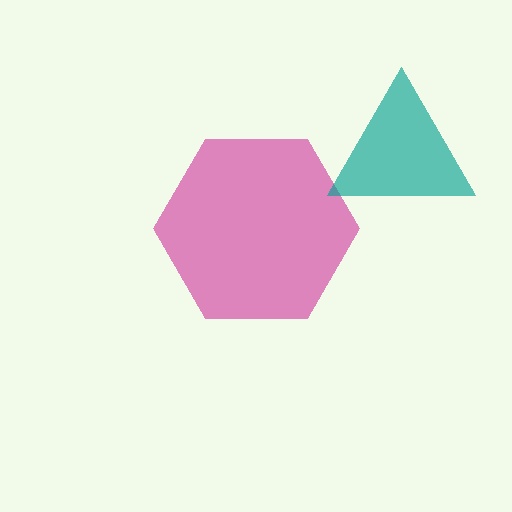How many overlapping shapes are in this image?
There are 2 overlapping shapes in the image.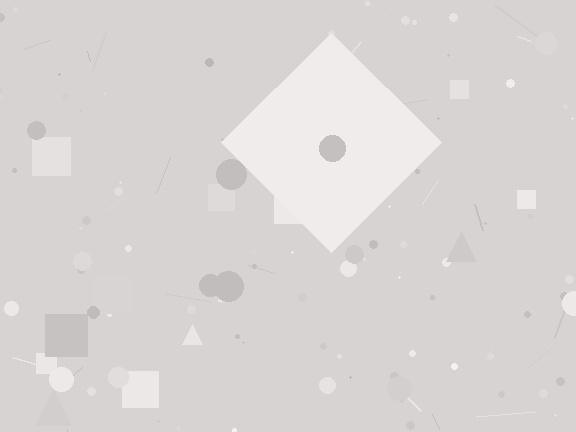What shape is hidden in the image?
A diamond is hidden in the image.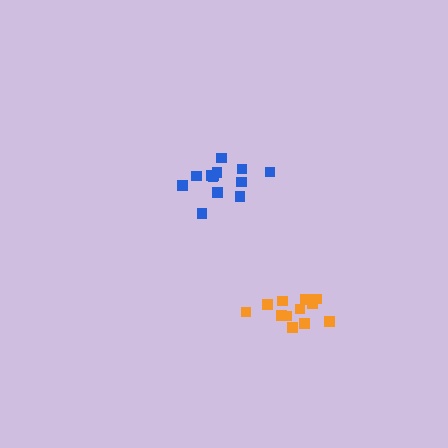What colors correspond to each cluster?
The clusters are colored: orange, blue.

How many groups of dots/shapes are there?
There are 2 groups.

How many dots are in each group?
Group 1: 12 dots, Group 2: 13 dots (25 total).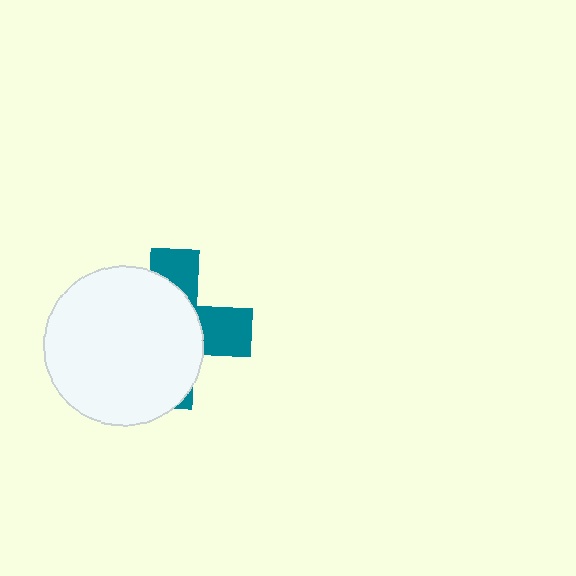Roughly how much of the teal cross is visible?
A small part of it is visible (roughly 34%).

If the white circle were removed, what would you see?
You would see the complete teal cross.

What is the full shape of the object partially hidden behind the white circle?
The partially hidden object is a teal cross.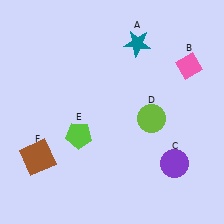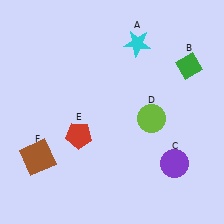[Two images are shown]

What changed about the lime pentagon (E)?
In Image 1, E is lime. In Image 2, it changed to red.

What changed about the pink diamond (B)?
In Image 1, B is pink. In Image 2, it changed to green.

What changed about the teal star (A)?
In Image 1, A is teal. In Image 2, it changed to cyan.